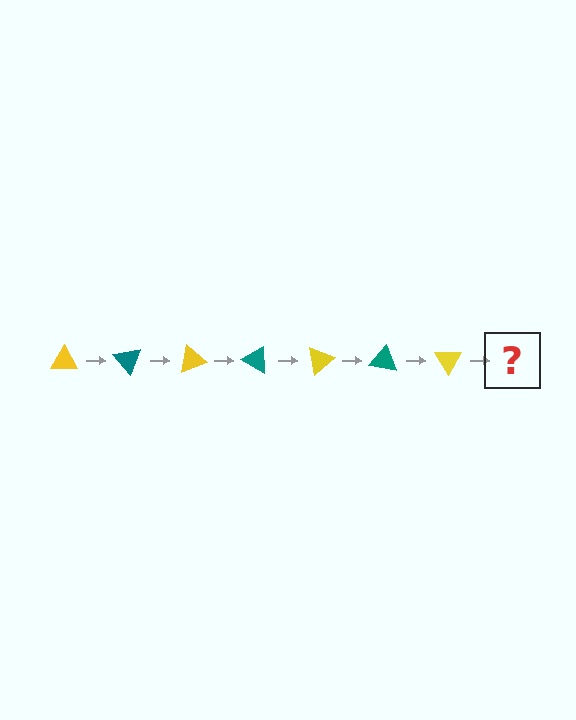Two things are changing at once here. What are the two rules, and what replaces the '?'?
The two rules are that it rotates 50 degrees each step and the color cycles through yellow and teal. The '?' should be a teal triangle, rotated 350 degrees from the start.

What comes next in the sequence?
The next element should be a teal triangle, rotated 350 degrees from the start.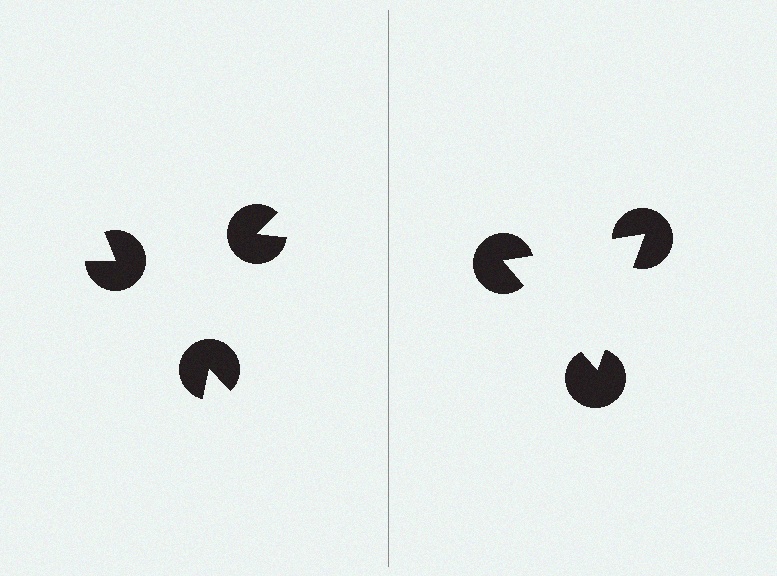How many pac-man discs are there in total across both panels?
6 — 3 on each side.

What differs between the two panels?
The pac-man discs are positioned identically on both sides; only the wedge orientations differ. On the right they align to a triangle; on the left they are misaligned.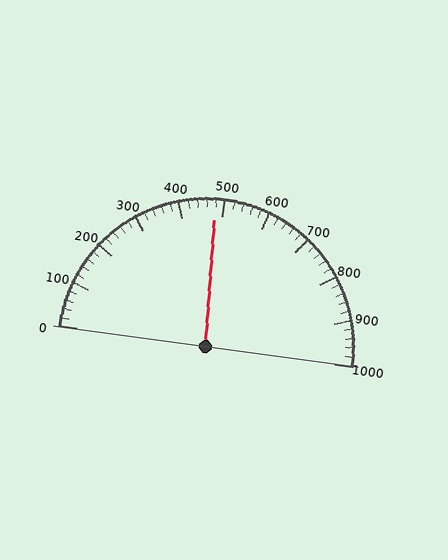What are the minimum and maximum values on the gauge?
The gauge ranges from 0 to 1000.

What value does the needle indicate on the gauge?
The needle indicates approximately 480.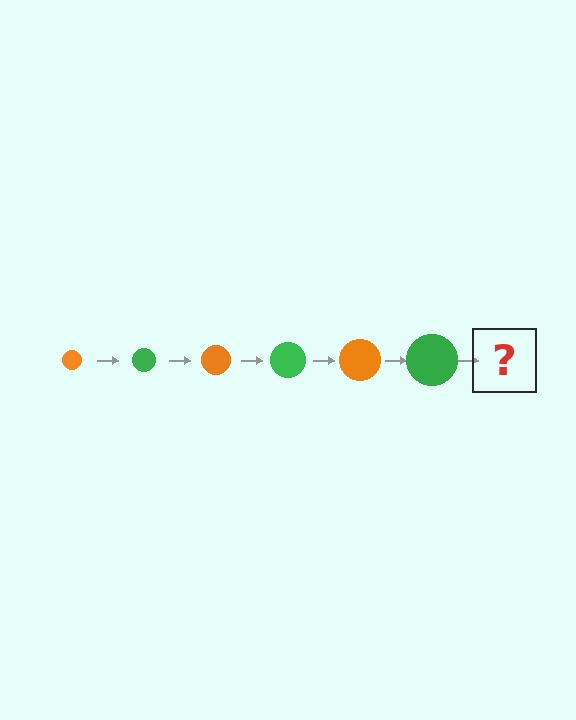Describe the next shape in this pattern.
It should be an orange circle, larger than the previous one.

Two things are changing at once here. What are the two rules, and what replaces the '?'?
The two rules are that the circle grows larger each step and the color cycles through orange and green. The '?' should be an orange circle, larger than the previous one.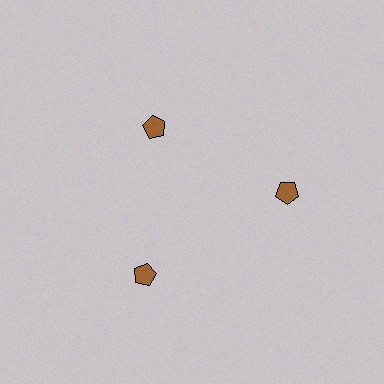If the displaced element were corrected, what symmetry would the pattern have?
It would have 3-fold rotational symmetry — the pattern would map onto itself every 120 degrees.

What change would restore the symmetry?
The symmetry would be restored by moving it outward, back onto the ring so that all 3 pentagons sit at equal angles and equal distance from the center.